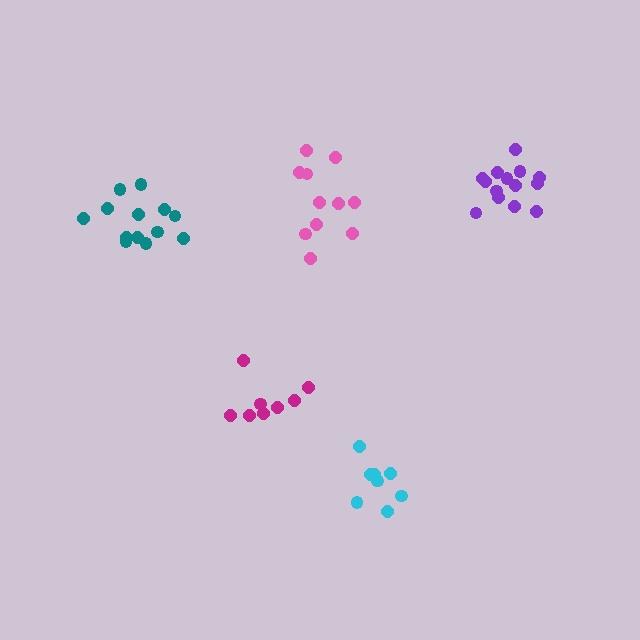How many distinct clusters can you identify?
There are 5 distinct clusters.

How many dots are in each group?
Group 1: 11 dots, Group 2: 14 dots, Group 3: 8 dots, Group 4: 13 dots, Group 5: 8 dots (54 total).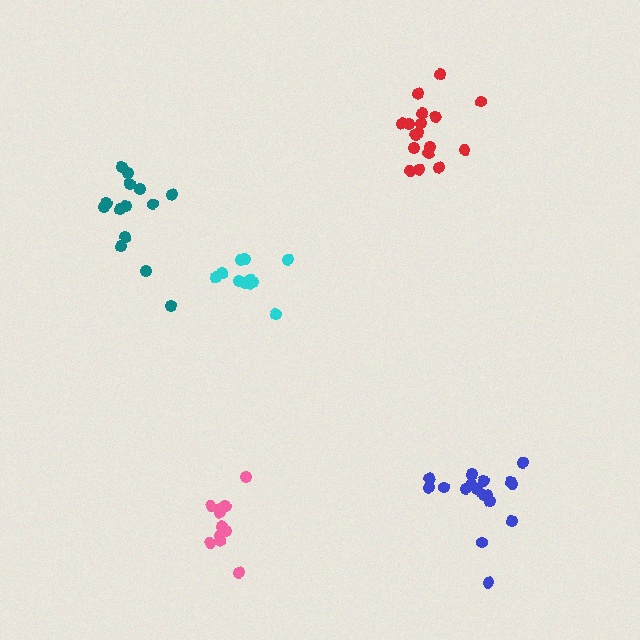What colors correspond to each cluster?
The clusters are colored: red, blue, pink, cyan, teal.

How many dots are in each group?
Group 1: 17 dots, Group 2: 17 dots, Group 3: 11 dots, Group 4: 11 dots, Group 5: 14 dots (70 total).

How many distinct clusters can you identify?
There are 5 distinct clusters.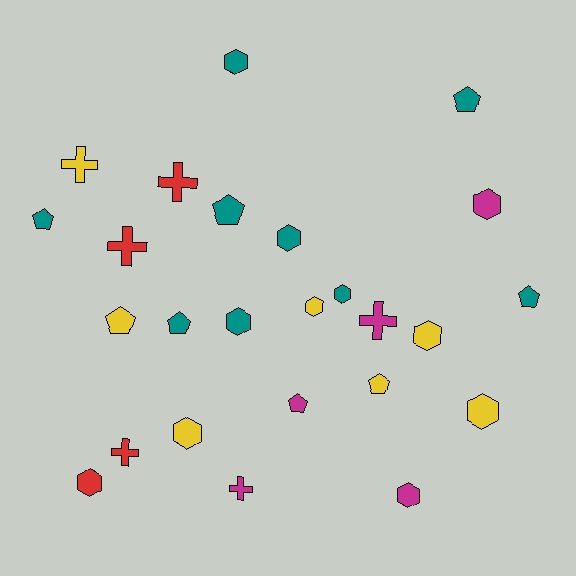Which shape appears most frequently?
Hexagon, with 11 objects.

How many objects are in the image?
There are 25 objects.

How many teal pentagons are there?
There are 5 teal pentagons.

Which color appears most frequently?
Teal, with 9 objects.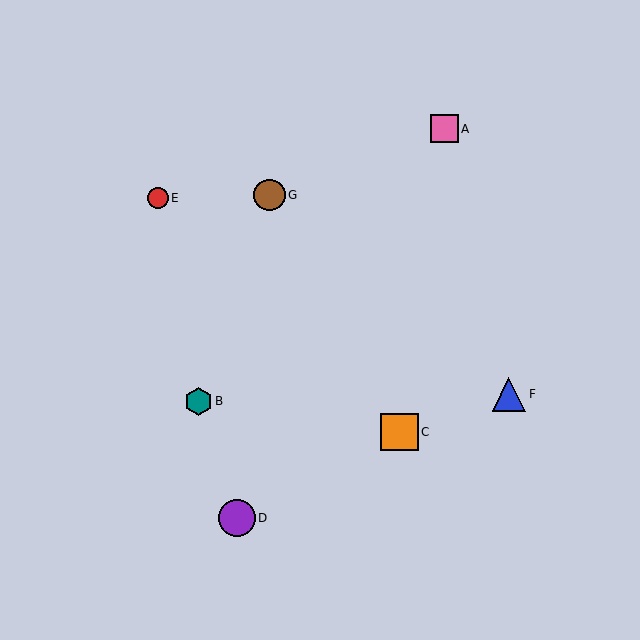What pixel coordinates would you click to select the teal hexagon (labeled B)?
Click at (198, 401) to select the teal hexagon B.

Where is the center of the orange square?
The center of the orange square is at (399, 432).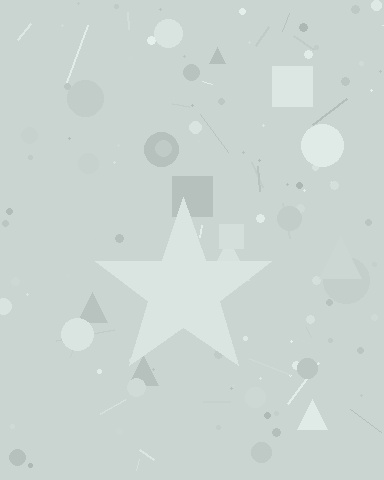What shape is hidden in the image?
A star is hidden in the image.